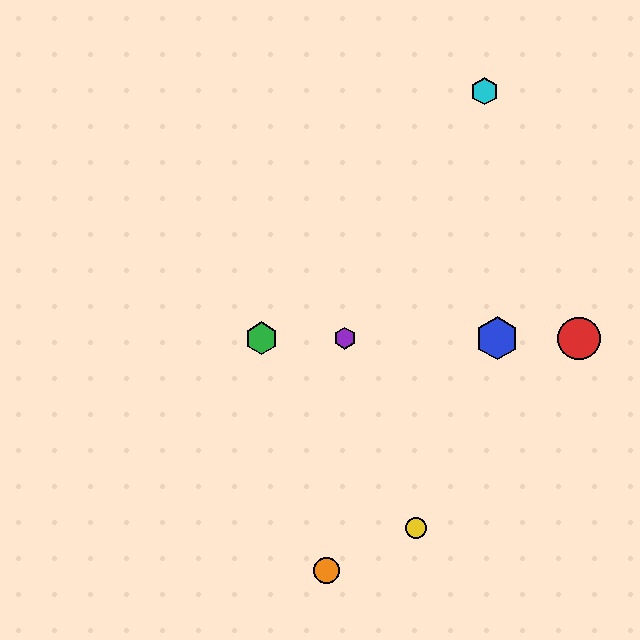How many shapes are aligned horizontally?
4 shapes (the red circle, the blue hexagon, the green hexagon, the purple hexagon) are aligned horizontally.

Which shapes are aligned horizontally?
The red circle, the blue hexagon, the green hexagon, the purple hexagon are aligned horizontally.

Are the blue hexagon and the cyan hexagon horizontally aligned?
No, the blue hexagon is at y≈338 and the cyan hexagon is at y≈91.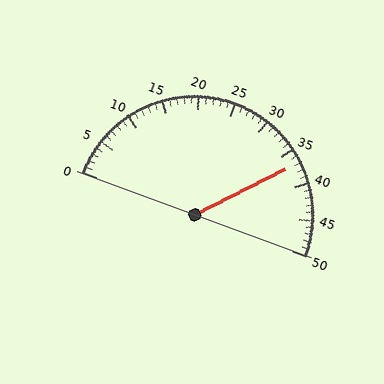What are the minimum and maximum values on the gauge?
The gauge ranges from 0 to 50.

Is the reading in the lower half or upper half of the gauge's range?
The reading is in the upper half of the range (0 to 50).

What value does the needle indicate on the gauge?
The needle indicates approximately 37.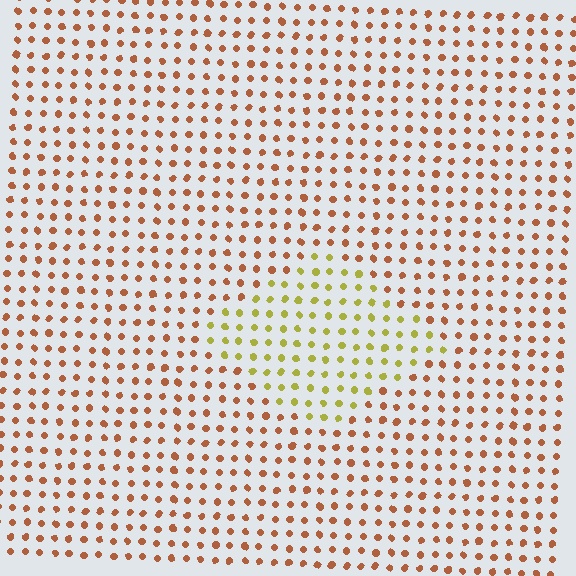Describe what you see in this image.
The image is filled with small brown elements in a uniform arrangement. A diamond-shaped region is visible where the elements are tinted to a slightly different hue, forming a subtle color boundary.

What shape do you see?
I see a diamond.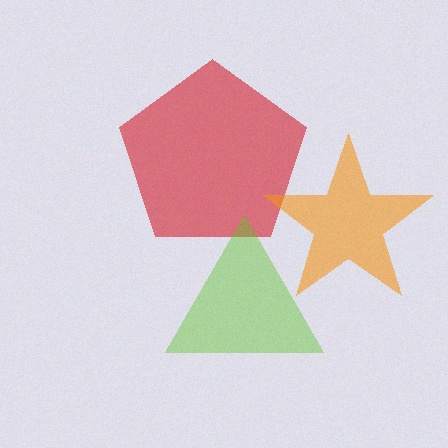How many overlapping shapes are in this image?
There are 3 overlapping shapes in the image.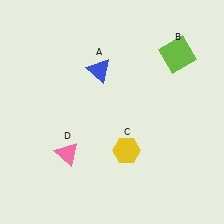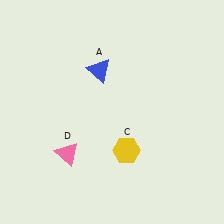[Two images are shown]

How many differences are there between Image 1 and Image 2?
There is 1 difference between the two images.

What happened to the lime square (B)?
The lime square (B) was removed in Image 2. It was in the top-right area of Image 1.